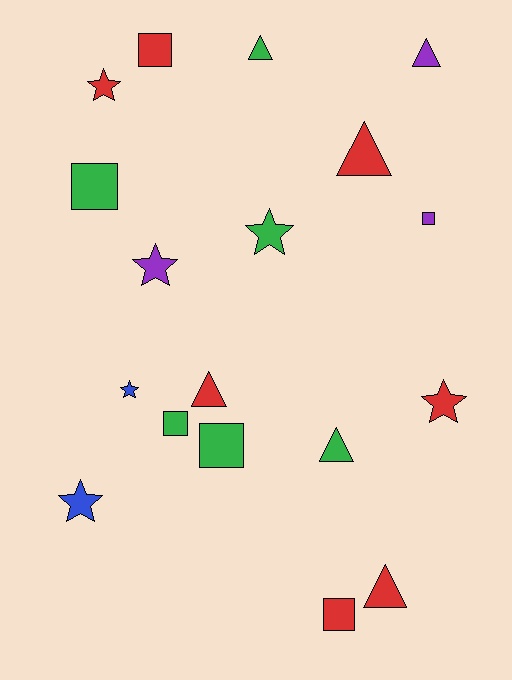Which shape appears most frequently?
Triangle, with 6 objects.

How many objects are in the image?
There are 18 objects.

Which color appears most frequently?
Red, with 7 objects.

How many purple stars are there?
There is 1 purple star.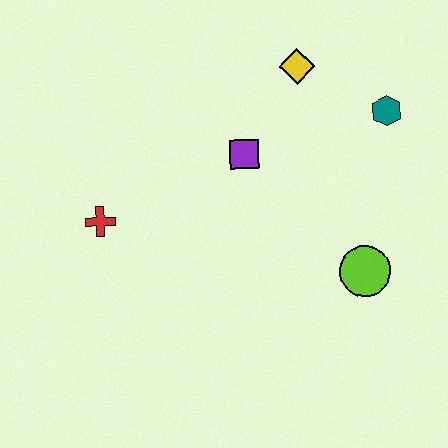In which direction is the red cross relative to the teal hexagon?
The red cross is to the left of the teal hexagon.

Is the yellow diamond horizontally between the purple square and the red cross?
No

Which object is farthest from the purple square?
The lime circle is farthest from the purple square.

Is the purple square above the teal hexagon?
No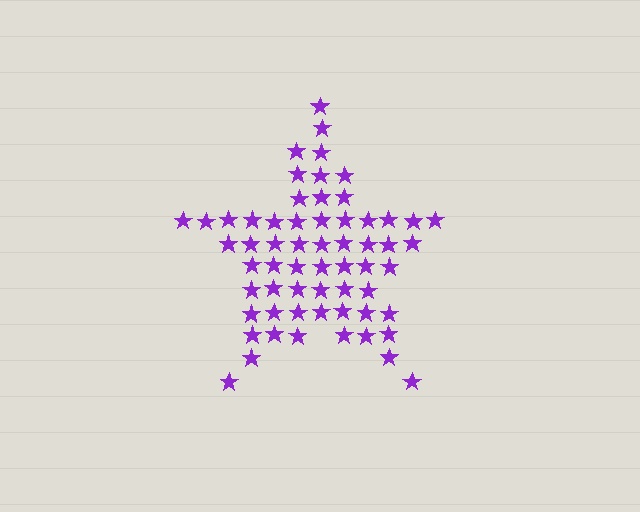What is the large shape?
The large shape is a star.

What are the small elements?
The small elements are stars.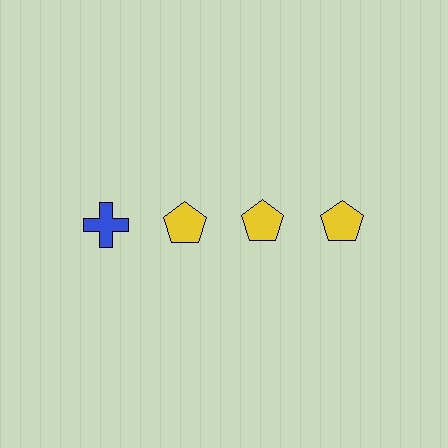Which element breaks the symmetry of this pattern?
The blue cross in the top row, leftmost column breaks the symmetry. All other shapes are yellow pentagons.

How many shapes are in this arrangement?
There are 4 shapes arranged in a grid pattern.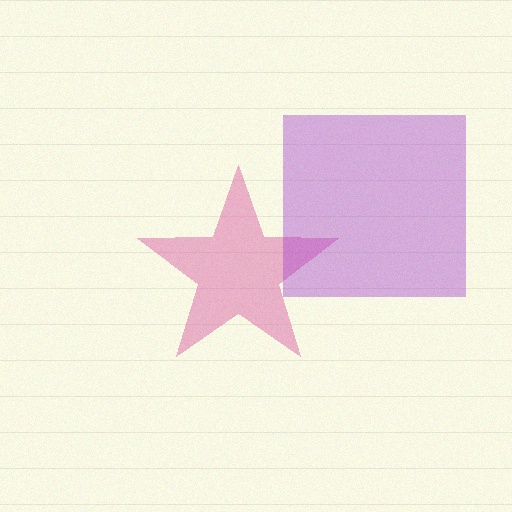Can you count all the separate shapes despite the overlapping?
Yes, there are 2 separate shapes.